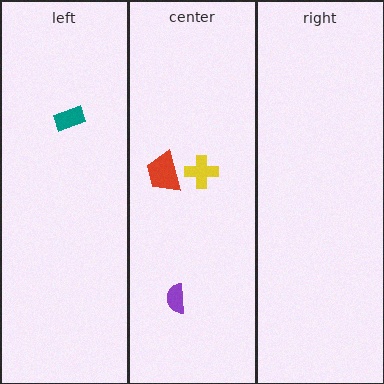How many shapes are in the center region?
3.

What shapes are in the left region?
The teal rectangle.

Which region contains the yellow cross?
The center region.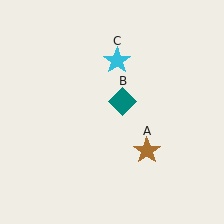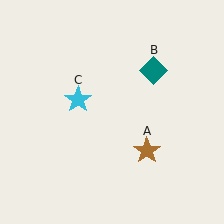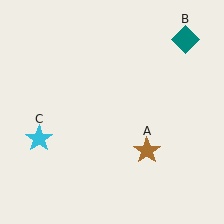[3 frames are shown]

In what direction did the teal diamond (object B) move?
The teal diamond (object B) moved up and to the right.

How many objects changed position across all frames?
2 objects changed position: teal diamond (object B), cyan star (object C).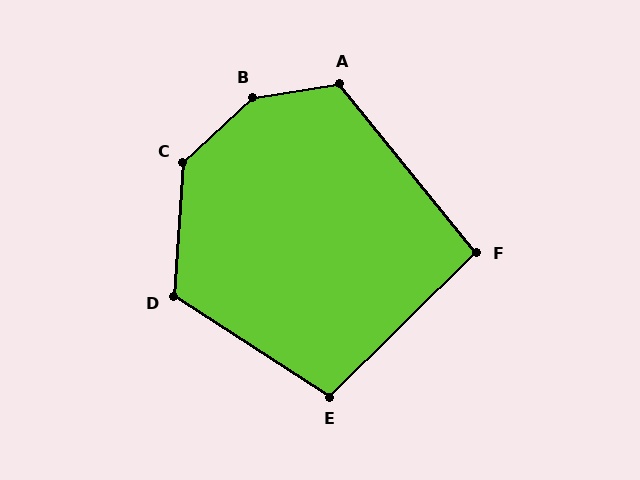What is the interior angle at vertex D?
Approximately 119 degrees (obtuse).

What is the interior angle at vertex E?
Approximately 103 degrees (obtuse).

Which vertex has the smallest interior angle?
F, at approximately 95 degrees.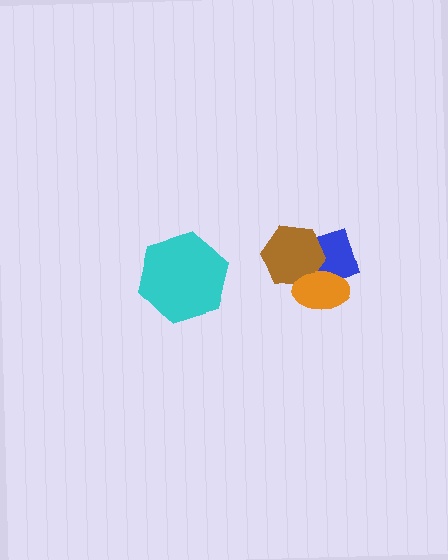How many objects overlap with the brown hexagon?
2 objects overlap with the brown hexagon.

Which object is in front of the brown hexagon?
The orange ellipse is in front of the brown hexagon.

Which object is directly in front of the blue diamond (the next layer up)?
The brown hexagon is directly in front of the blue diamond.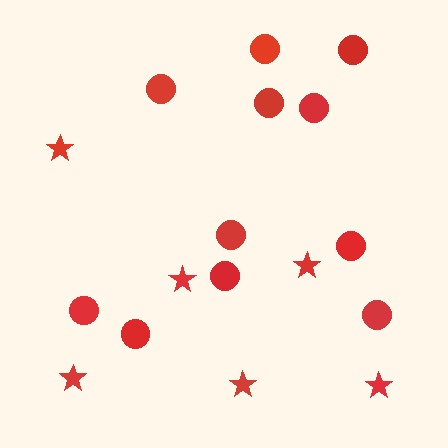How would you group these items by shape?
There are 2 groups: one group of circles (11) and one group of stars (6).